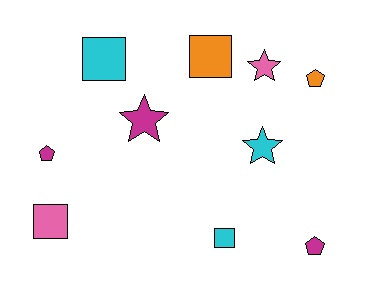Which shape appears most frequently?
Square, with 4 objects.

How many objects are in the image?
There are 10 objects.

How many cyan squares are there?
There are 2 cyan squares.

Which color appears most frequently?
Magenta, with 3 objects.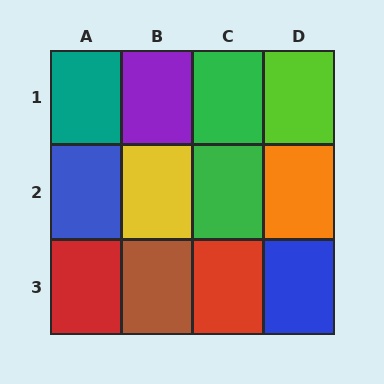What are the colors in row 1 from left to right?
Teal, purple, green, lime.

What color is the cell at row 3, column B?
Brown.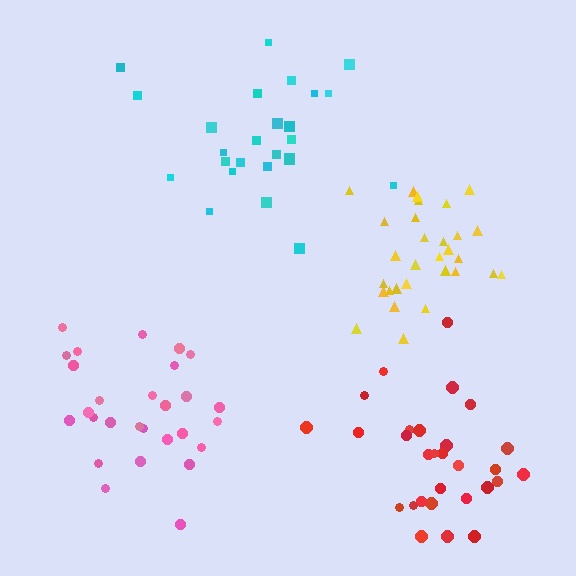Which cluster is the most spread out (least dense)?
Cyan.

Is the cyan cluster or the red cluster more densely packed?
Red.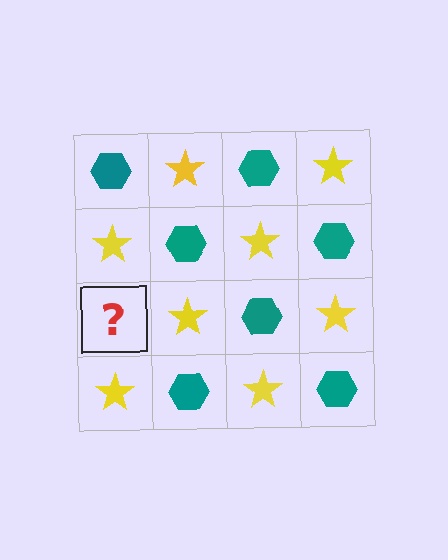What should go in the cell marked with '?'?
The missing cell should contain a teal hexagon.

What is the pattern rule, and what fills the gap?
The rule is that it alternates teal hexagon and yellow star in a checkerboard pattern. The gap should be filled with a teal hexagon.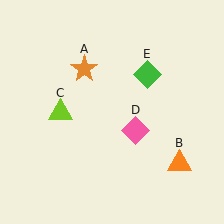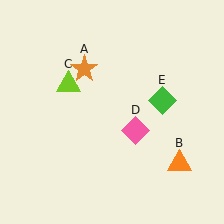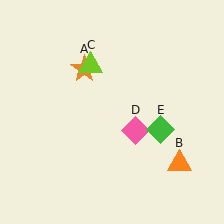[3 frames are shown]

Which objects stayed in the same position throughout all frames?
Orange star (object A) and orange triangle (object B) and pink diamond (object D) remained stationary.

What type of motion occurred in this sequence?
The lime triangle (object C), green diamond (object E) rotated clockwise around the center of the scene.